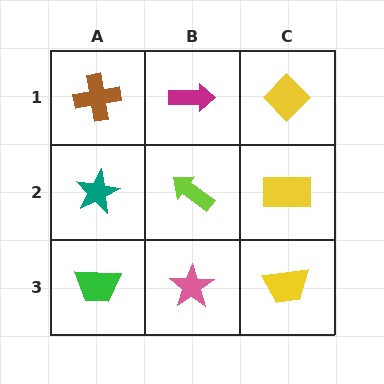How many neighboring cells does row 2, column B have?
4.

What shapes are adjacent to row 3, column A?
A teal star (row 2, column A), a pink star (row 3, column B).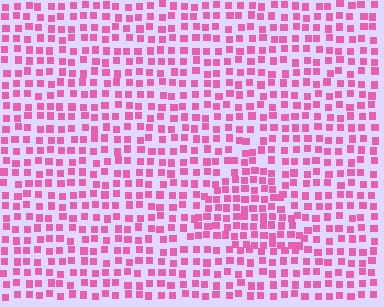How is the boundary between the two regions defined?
The boundary is defined by a change in element density (approximately 1.5x ratio). All elements are the same color, size, and shape.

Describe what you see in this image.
The image contains small pink elements arranged at two different densities. A triangle-shaped region is visible where the elements are more densely packed than the surrounding area.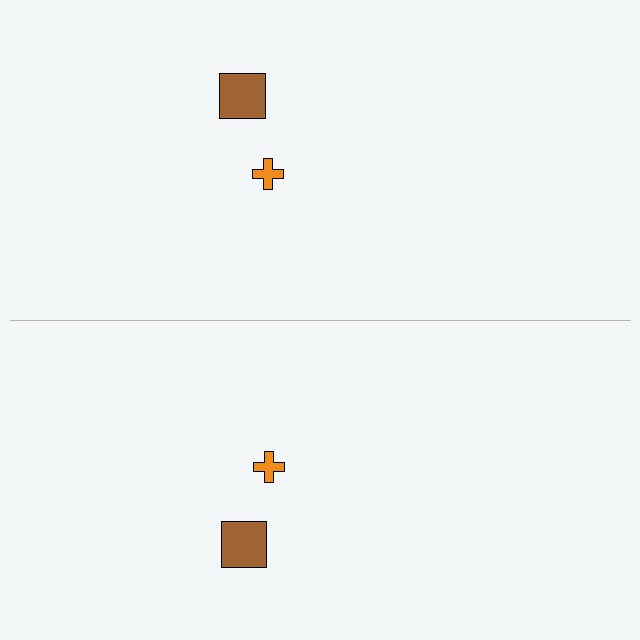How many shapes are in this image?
There are 4 shapes in this image.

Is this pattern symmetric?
Yes, this pattern has bilateral (reflection) symmetry.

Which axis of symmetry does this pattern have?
The pattern has a horizontal axis of symmetry running through the center of the image.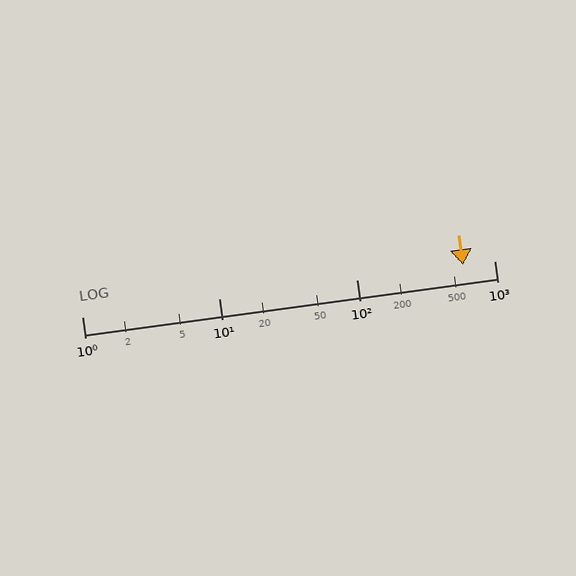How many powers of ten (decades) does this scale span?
The scale spans 3 decades, from 1 to 1000.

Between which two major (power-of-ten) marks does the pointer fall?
The pointer is between 100 and 1000.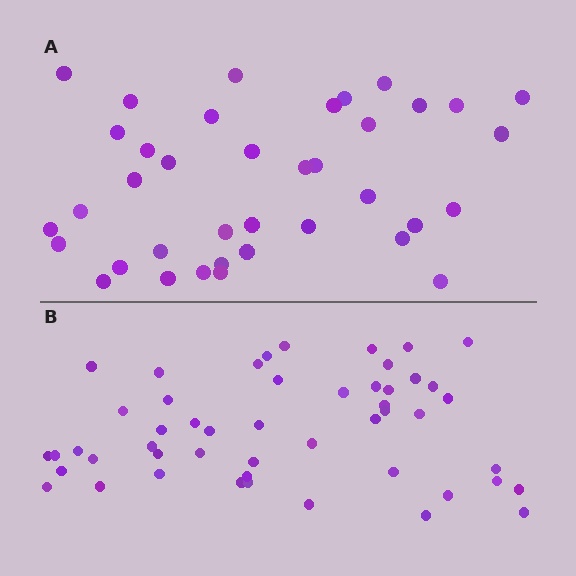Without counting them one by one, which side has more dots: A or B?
Region B (the bottom region) has more dots.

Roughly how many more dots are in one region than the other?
Region B has roughly 12 or so more dots than region A.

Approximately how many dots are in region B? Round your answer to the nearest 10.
About 50 dots.